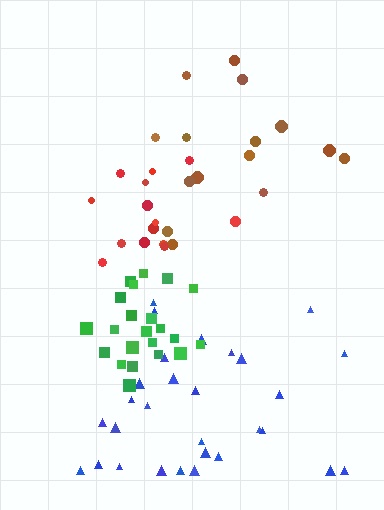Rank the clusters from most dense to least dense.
green, red, blue, brown.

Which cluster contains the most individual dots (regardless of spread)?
Blue (29).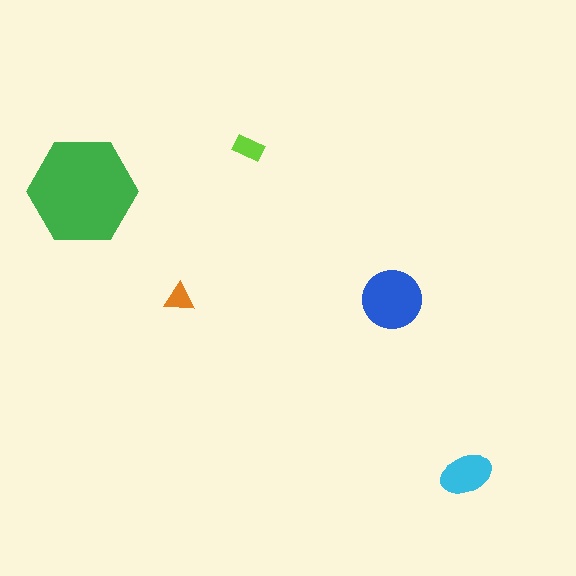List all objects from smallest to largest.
The orange triangle, the lime rectangle, the cyan ellipse, the blue circle, the green hexagon.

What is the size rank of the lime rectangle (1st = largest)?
4th.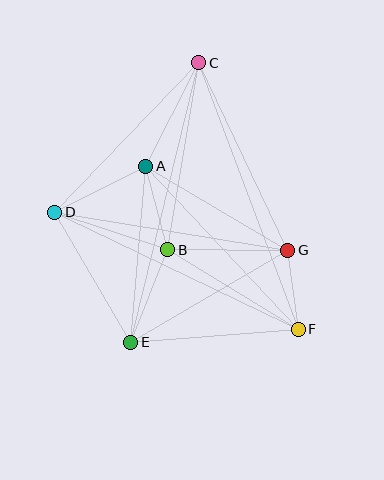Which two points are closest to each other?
Points F and G are closest to each other.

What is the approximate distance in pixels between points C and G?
The distance between C and G is approximately 208 pixels.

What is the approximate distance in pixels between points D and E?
The distance between D and E is approximately 151 pixels.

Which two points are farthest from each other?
Points C and E are farthest from each other.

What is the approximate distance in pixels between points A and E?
The distance between A and E is approximately 177 pixels.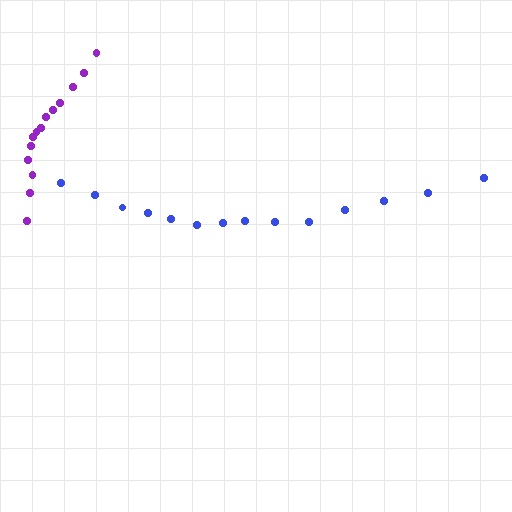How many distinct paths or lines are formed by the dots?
There are 2 distinct paths.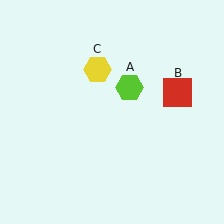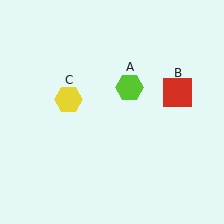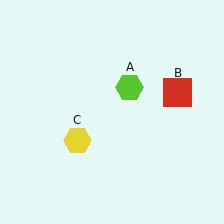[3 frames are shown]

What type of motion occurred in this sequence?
The yellow hexagon (object C) rotated counterclockwise around the center of the scene.